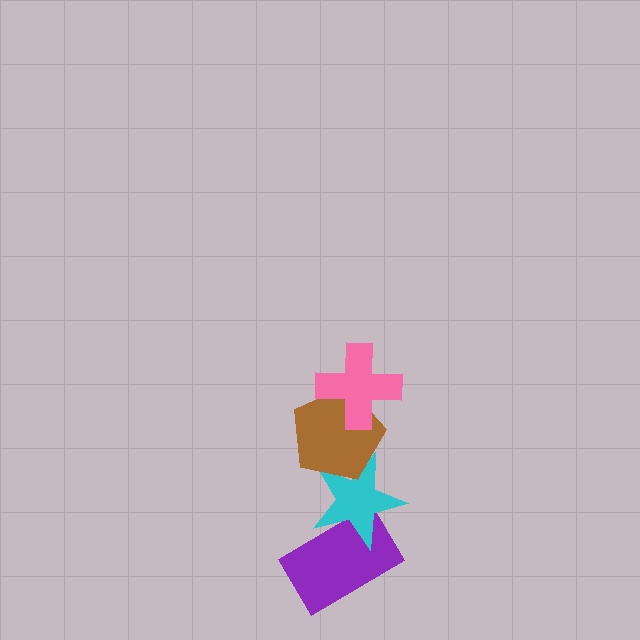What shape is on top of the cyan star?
The brown pentagon is on top of the cyan star.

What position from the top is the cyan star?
The cyan star is 3rd from the top.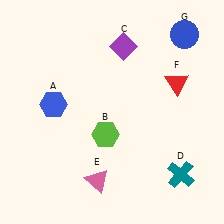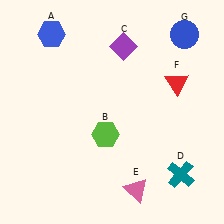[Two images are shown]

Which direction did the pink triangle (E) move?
The pink triangle (E) moved right.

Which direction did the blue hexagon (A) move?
The blue hexagon (A) moved up.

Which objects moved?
The objects that moved are: the blue hexagon (A), the pink triangle (E).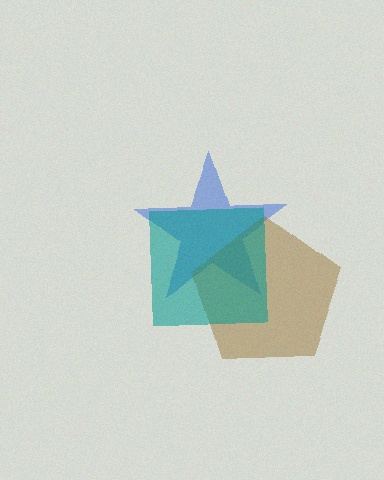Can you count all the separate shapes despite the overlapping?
Yes, there are 3 separate shapes.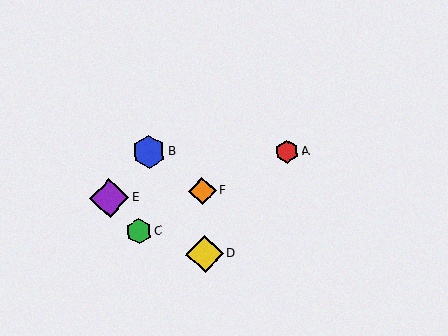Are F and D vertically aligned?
Yes, both are at x≈202.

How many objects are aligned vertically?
2 objects (D, F) are aligned vertically.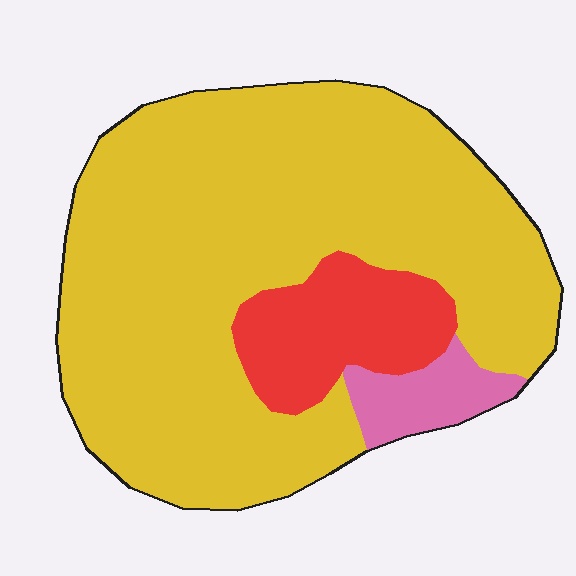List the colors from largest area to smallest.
From largest to smallest: yellow, red, pink.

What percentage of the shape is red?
Red takes up less than a sixth of the shape.